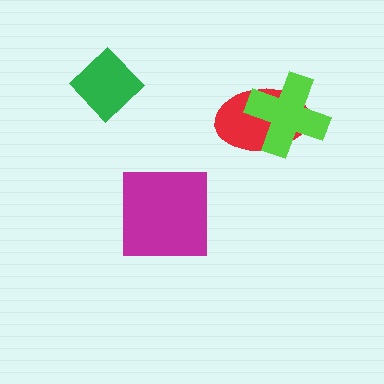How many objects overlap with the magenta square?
0 objects overlap with the magenta square.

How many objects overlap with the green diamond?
0 objects overlap with the green diamond.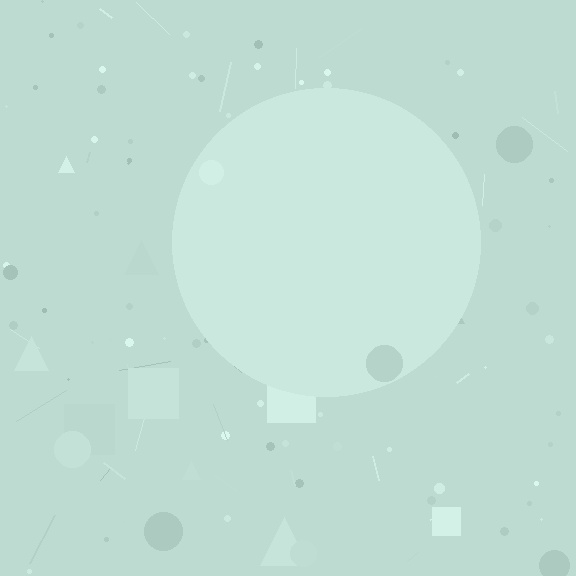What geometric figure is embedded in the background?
A circle is embedded in the background.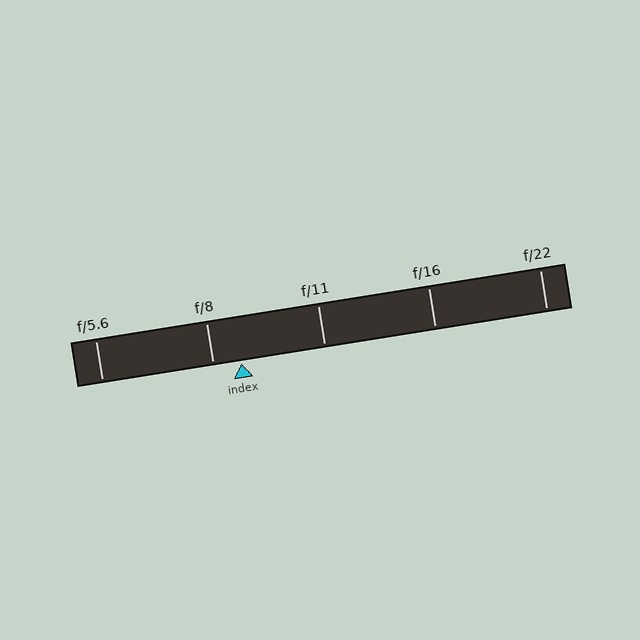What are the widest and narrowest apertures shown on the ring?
The widest aperture shown is f/5.6 and the narrowest is f/22.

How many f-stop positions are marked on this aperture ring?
There are 5 f-stop positions marked.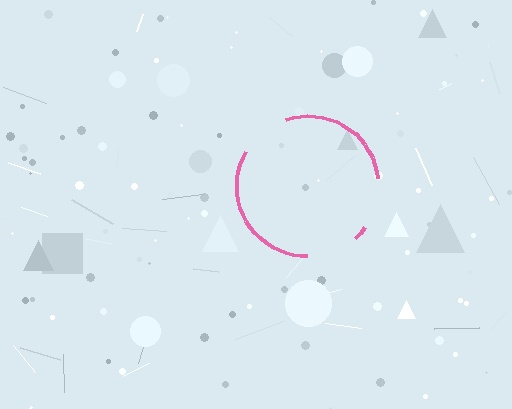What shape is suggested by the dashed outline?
The dashed outline suggests a circle.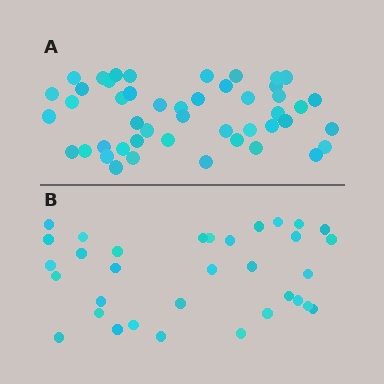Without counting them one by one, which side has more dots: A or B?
Region A (the top region) has more dots.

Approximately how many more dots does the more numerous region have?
Region A has approximately 15 more dots than region B.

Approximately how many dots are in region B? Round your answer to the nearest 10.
About 30 dots. (The exact count is 33, which rounds to 30.)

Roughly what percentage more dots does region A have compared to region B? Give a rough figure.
About 40% more.